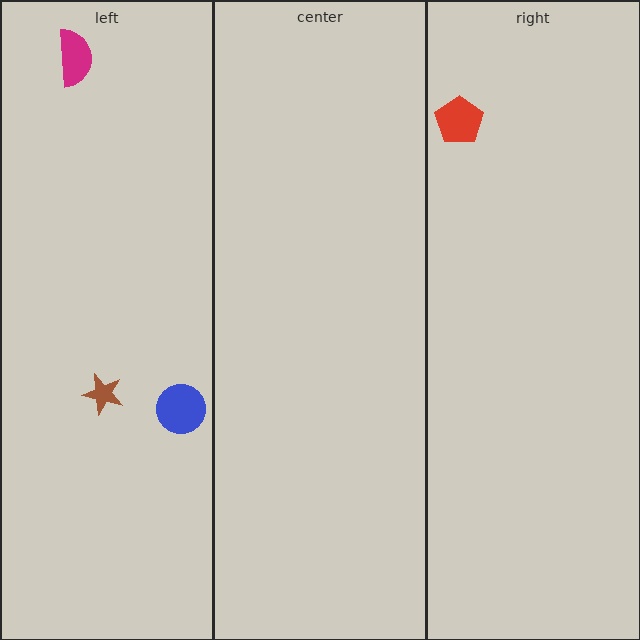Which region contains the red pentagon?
The right region.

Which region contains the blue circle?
The left region.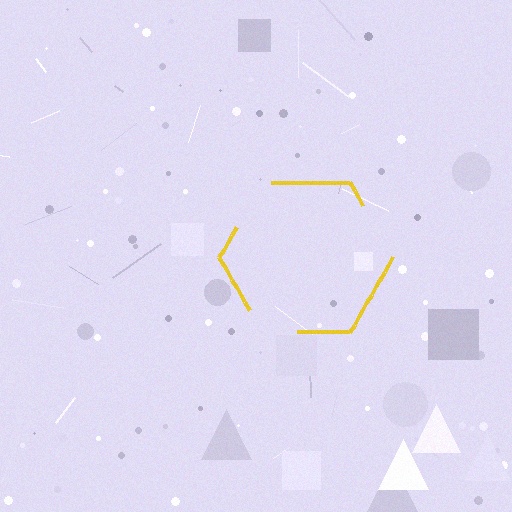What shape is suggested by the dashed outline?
The dashed outline suggests a hexagon.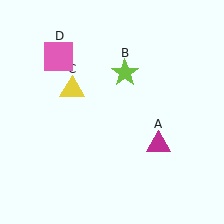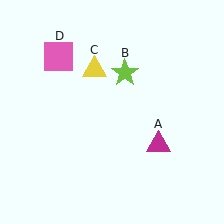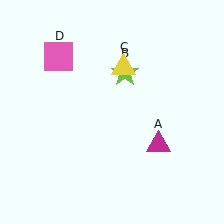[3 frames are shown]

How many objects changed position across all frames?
1 object changed position: yellow triangle (object C).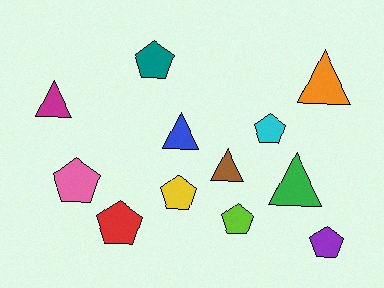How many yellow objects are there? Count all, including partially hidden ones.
There is 1 yellow object.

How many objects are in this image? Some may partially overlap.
There are 12 objects.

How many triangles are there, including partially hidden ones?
There are 5 triangles.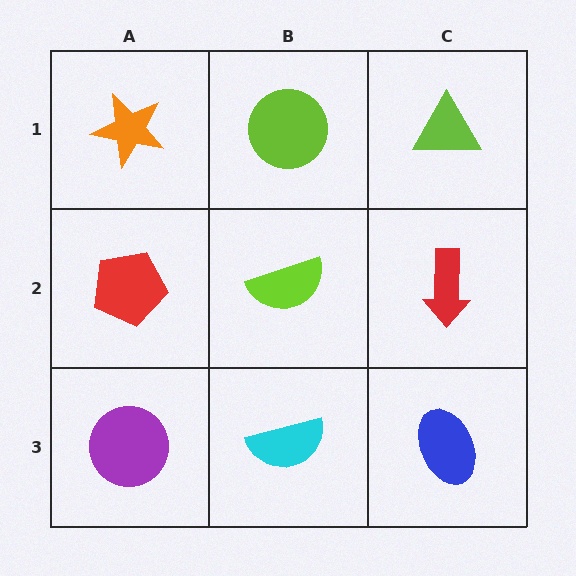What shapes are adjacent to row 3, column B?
A lime semicircle (row 2, column B), a purple circle (row 3, column A), a blue ellipse (row 3, column C).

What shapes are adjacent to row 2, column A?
An orange star (row 1, column A), a purple circle (row 3, column A), a lime semicircle (row 2, column B).